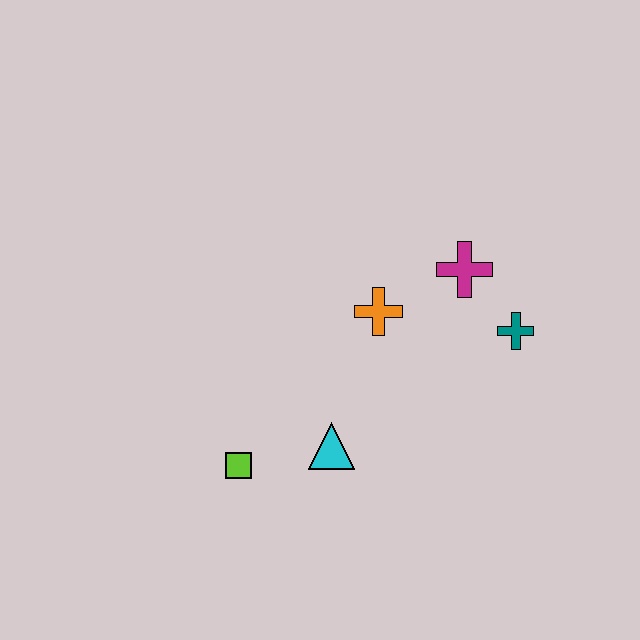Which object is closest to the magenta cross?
The teal cross is closest to the magenta cross.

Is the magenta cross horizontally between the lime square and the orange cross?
No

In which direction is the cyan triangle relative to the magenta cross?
The cyan triangle is below the magenta cross.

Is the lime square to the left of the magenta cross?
Yes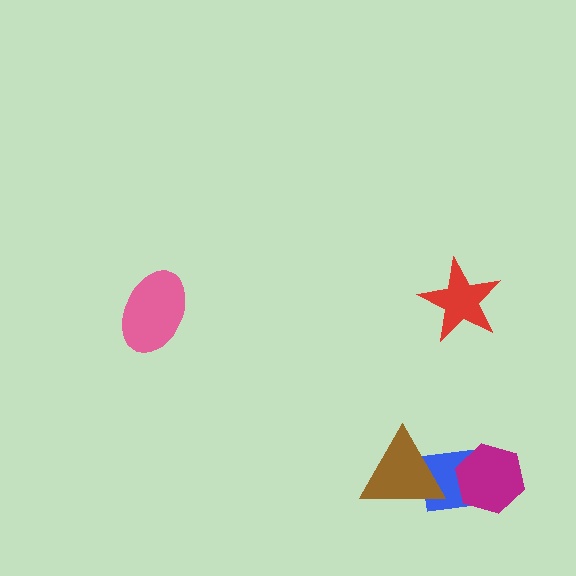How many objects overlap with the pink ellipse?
0 objects overlap with the pink ellipse.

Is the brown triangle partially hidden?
No, no other shape covers it.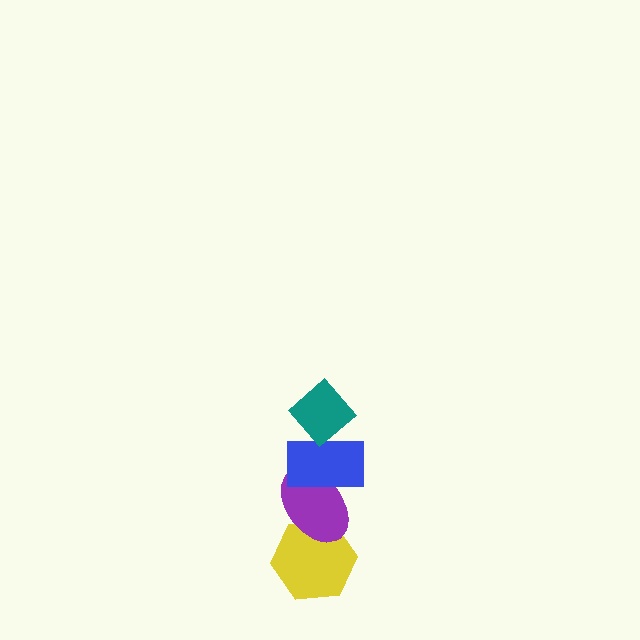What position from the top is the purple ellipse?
The purple ellipse is 3rd from the top.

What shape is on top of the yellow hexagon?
The purple ellipse is on top of the yellow hexagon.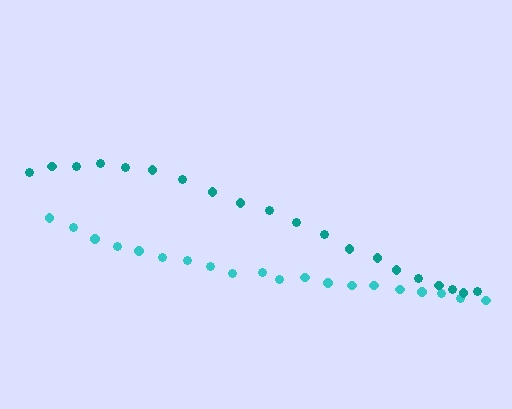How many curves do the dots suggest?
There are 2 distinct paths.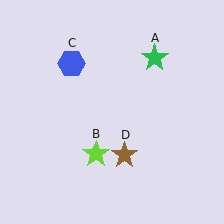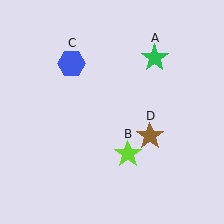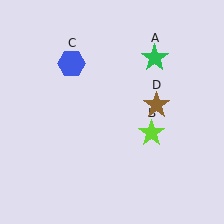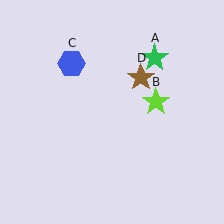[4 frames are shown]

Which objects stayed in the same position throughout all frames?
Green star (object A) and blue hexagon (object C) remained stationary.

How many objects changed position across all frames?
2 objects changed position: lime star (object B), brown star (object D).